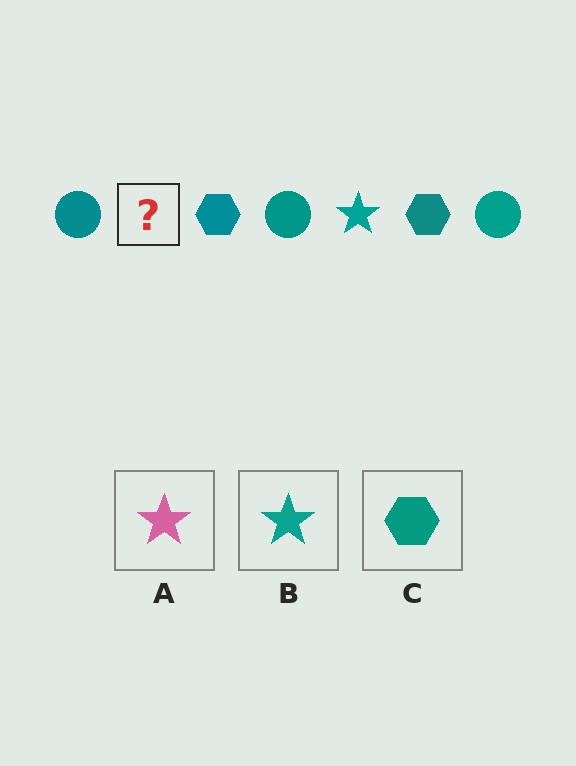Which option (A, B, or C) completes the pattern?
B.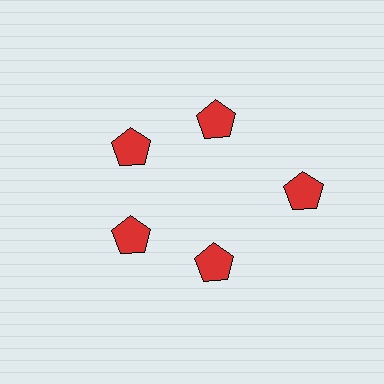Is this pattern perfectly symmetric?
No. The 5 red pentagons are arranged in a ring, but one element near the 3 o'clock position is pushed outward from the center, breaking the 5-fold rotational symmetry.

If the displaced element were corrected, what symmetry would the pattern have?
It would have 5-fold rotational symmetry — the pattern would map onto itself every 72 degrees.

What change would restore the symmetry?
The symmetry would be restored by moving it inward, back onto the ring so that all 5 pentagons sit at equal angles and equal distance from the center.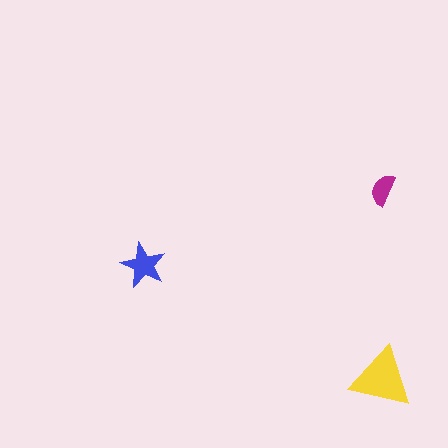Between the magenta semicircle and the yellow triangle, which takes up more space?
The yellow triangle.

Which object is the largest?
The yellow triangle.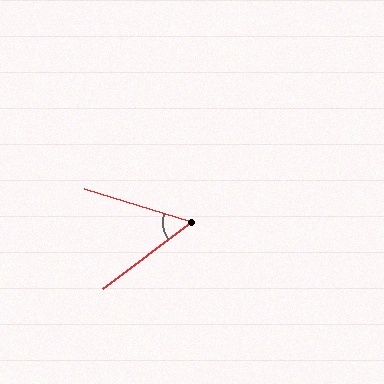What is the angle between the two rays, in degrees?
Approximately 54 degrees.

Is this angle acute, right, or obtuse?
It is acute.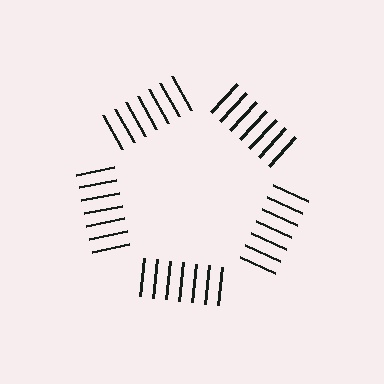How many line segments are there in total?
35 — 7 along each of the 5 edges.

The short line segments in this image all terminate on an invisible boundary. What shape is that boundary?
An illusory pentagon — the line segments terminate on its edges but no continuous stroke is drawn.